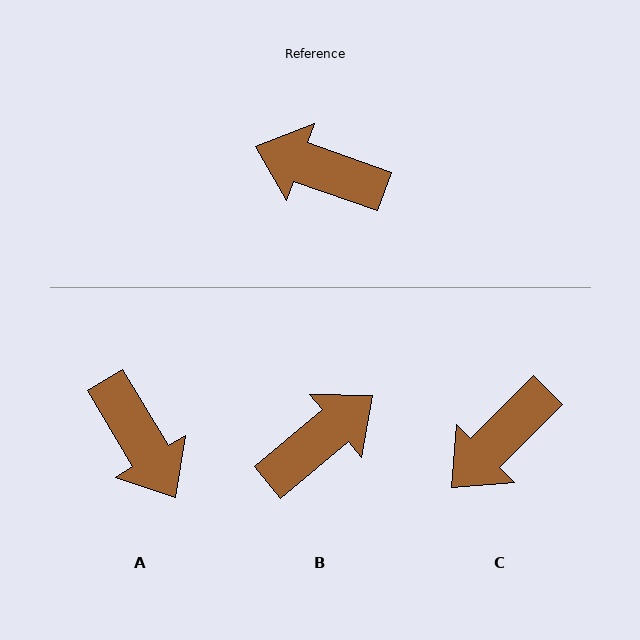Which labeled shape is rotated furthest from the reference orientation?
A, about 140 degrees away.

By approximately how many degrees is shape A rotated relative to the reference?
Approximately 140 degrees counter-clockwise.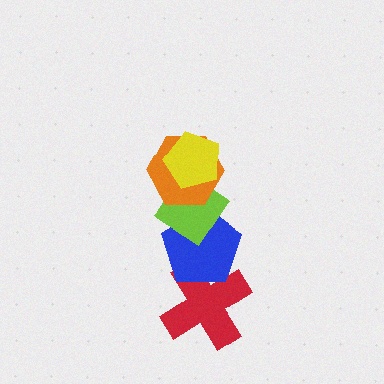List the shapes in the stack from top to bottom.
From top to bottom: the yellow pentagon, the orange hexagon, the lime diamond, the blue pentagon, the red cross.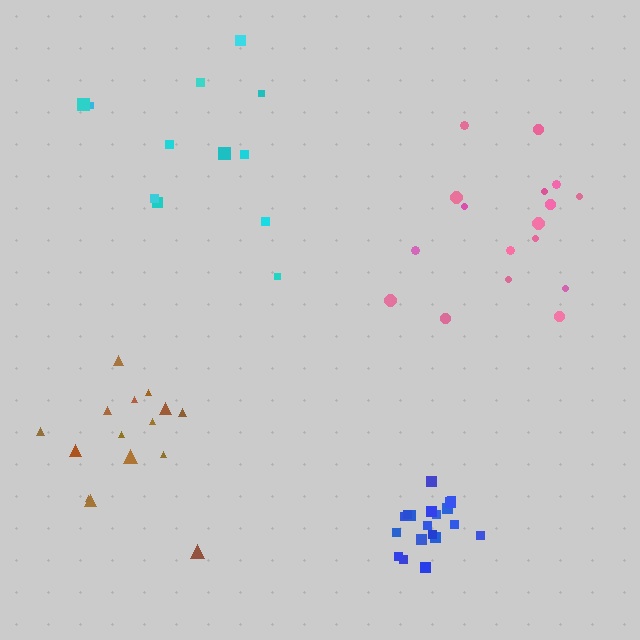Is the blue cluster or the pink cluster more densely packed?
Blue.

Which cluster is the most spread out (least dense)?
Cyan.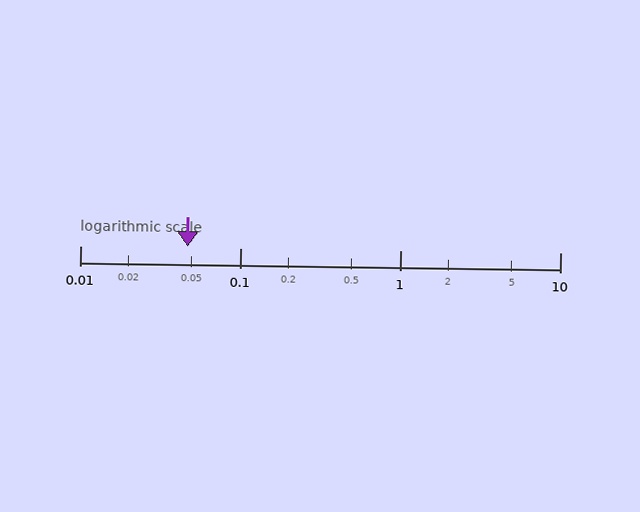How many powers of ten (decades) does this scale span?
The scale spans 3 decades, from 0.01 to 10.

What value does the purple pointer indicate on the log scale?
The pointer indicates approximately 0.047.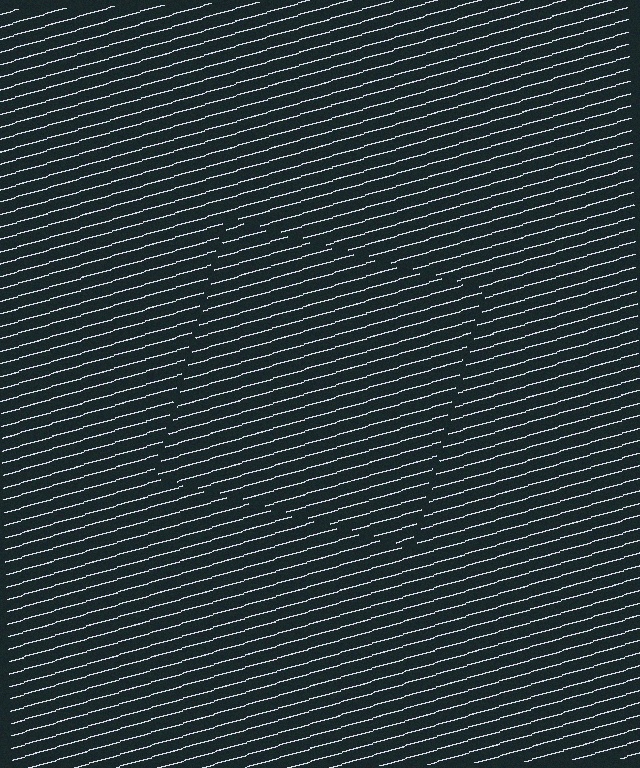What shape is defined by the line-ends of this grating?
An illusory square. The interior of the shape contains the same grating, shifted by half a period — the contour is defined by the phase discontinuity where line-ends from the inner and outer gratings abut.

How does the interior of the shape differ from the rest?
The interior of the shape contains the same grating, shifted by half a period — the contour is defined by the phase discontinuity where line-ends from the inner and outer gratings abut.